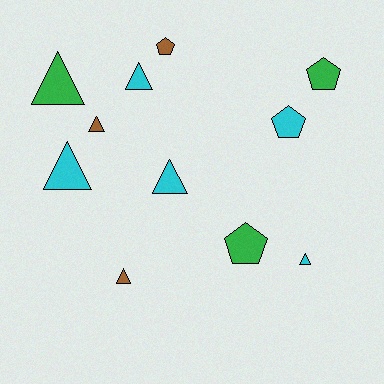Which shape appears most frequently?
Triangle, with 7 objects.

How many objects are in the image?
There are 11 objects.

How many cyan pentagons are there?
There is 1 cyan pentagon.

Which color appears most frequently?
Cyan, with 5 objects.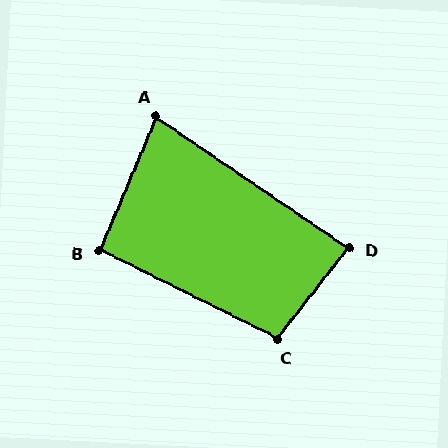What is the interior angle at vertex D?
Approximately 86 degrees (approximately right).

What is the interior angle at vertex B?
Approximately 94 degrees (approximately right).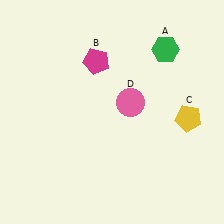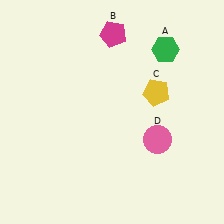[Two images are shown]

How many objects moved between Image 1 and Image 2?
3 objects moved between the two images.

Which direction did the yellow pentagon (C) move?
The yellow pentagon (C) moved left.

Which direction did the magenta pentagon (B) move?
The magenta pentagon (B) moved up.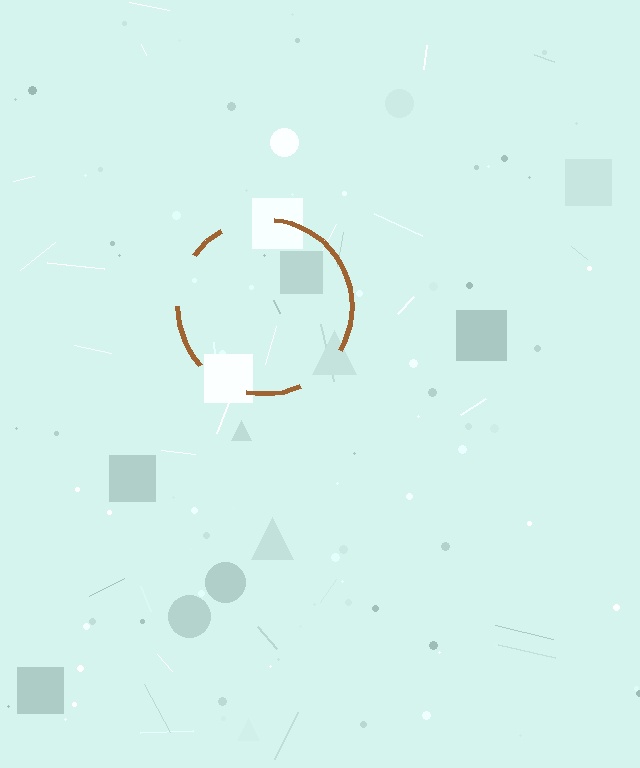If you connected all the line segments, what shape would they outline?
They would outline a circle.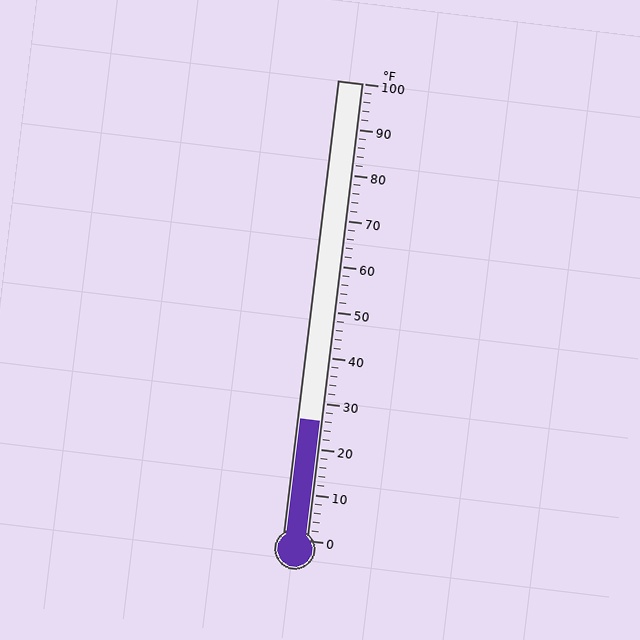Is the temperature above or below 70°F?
The temperature is below 70°F.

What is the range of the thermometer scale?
The thermometer scale ranges from 0°F to 100°F.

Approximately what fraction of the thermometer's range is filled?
The thermometer is filled to approximately 25% of its range.